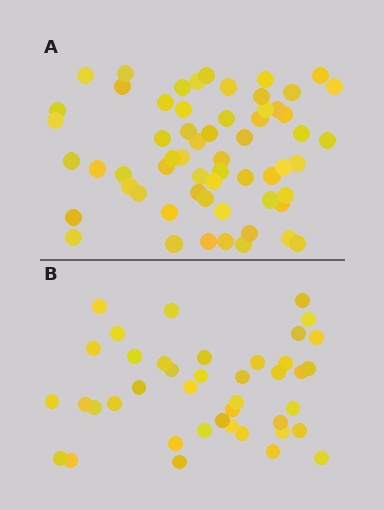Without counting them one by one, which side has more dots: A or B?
Region A (the top region) has more dots.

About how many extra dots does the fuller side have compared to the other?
Region A has approximately 20 more dots than region B.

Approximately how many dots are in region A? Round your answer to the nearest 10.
About 60 dots.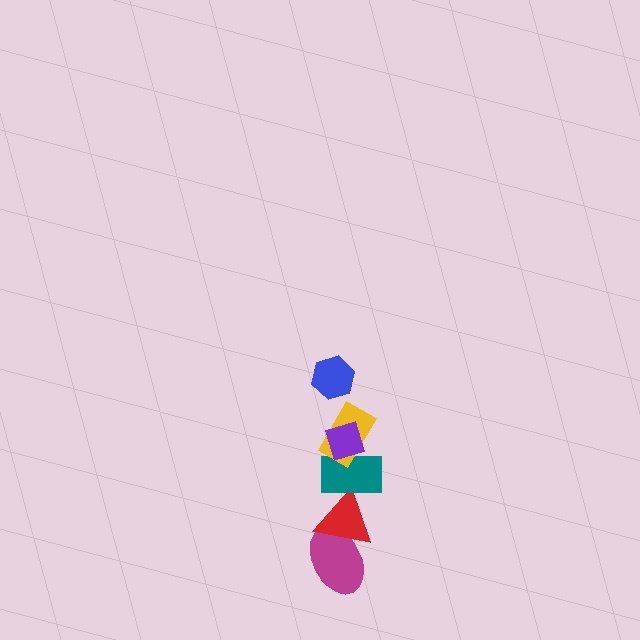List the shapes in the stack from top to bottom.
From top to bottom: the blue hexagon, the purple diamond, the yellow rectangle, the teal rectangle, the red triangle, the magenta ellipse.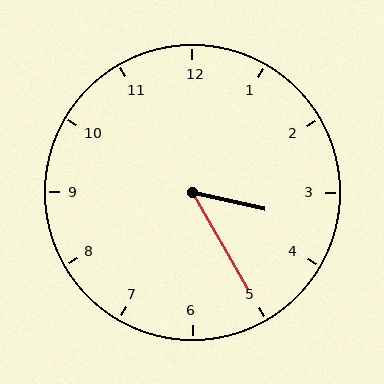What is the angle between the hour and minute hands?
Approximately 48 degrees.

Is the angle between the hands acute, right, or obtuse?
It is acute.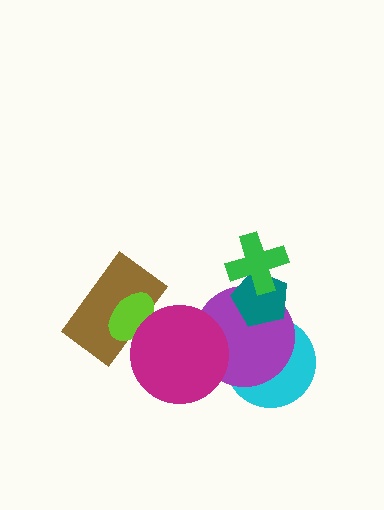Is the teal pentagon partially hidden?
Yes, it is partially covered by another shape.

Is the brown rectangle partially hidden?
Yes, it is partially covered by another shape.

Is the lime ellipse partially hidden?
Yes, it is partially covered by another shape.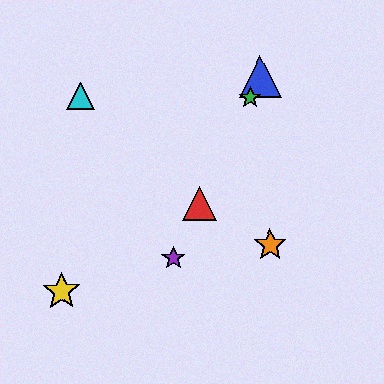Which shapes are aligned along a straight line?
The red triangle, the blue triangle, the green star, the purple star are aligned along a straight line.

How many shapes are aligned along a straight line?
4 shapes (the red triangle, the blue triangle, the green star, the purple star) are aligned along a straight line.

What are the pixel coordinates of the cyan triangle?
The cyan triangle is at (80, 96).